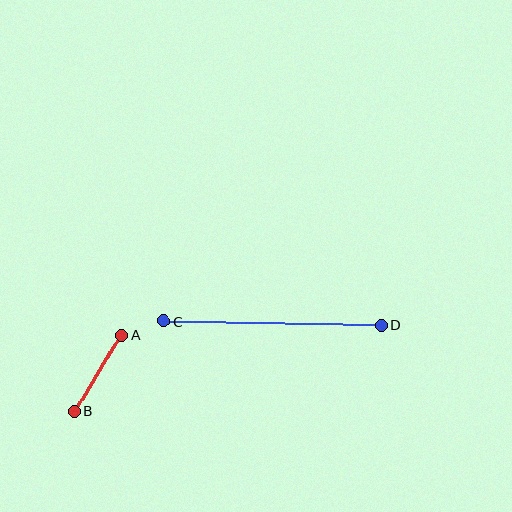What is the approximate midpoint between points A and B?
The midpoint is at approximately (98, 373) pixels.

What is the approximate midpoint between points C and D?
The midpoint is at approximately (272, 323) pixels.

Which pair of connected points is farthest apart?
Points C and D are farthest apart.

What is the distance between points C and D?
The distance is approximately 217 pixels.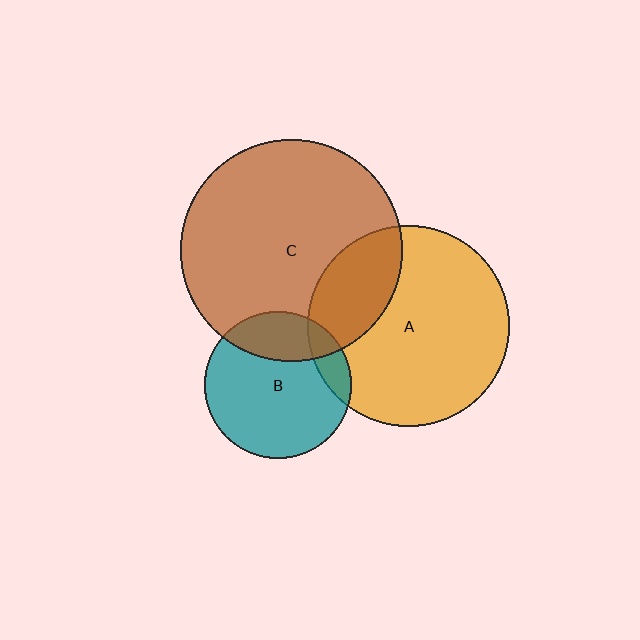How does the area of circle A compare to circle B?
Approximately 1.9 times.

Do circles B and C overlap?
Yes.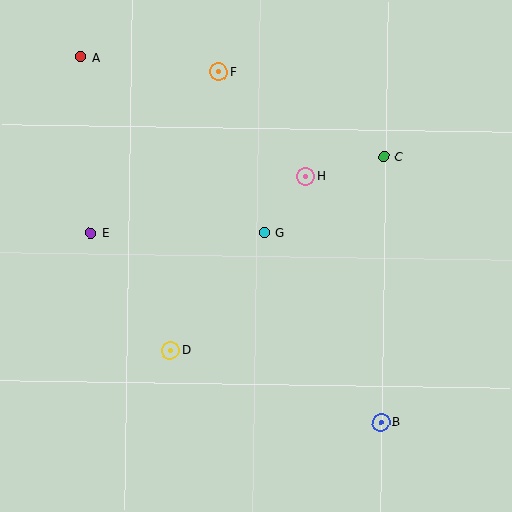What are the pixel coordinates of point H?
Point H is at (306, 176).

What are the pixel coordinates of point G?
Point G is at (264, 233).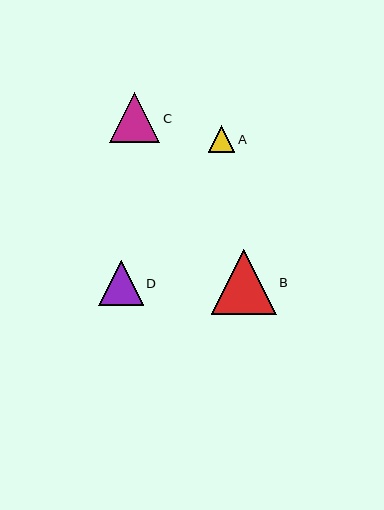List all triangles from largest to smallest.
From largest to smallest: B, C, D, A.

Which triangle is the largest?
Triangle B is the largest with a size of approximately 65 pixels.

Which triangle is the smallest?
Triangle A is the smallest with a size of approximately 26 pixels.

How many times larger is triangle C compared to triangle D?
Triangle C is approximately 1.1 times the size of triangle D.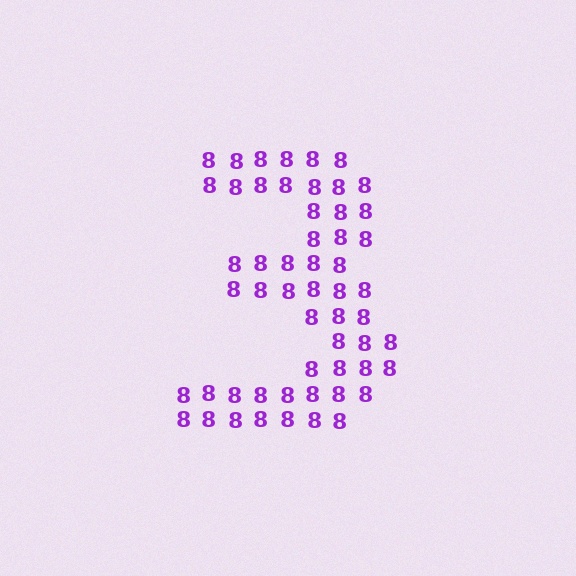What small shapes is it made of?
It is made of small digit 8's.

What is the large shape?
The large shape is the digit 3.